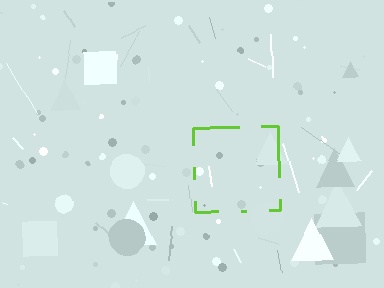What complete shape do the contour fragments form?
The contour fragments form a square.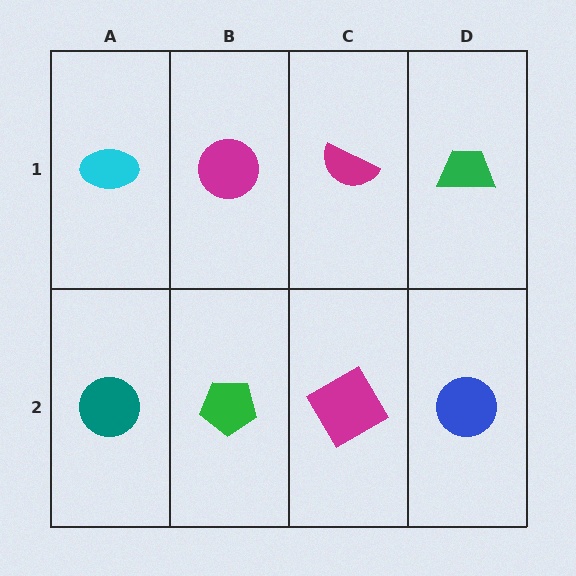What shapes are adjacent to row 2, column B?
A magenta circle (row 1, column B), a teal circle (row 2, column A), a magenta diamond (row 2, column C).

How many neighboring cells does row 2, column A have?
2.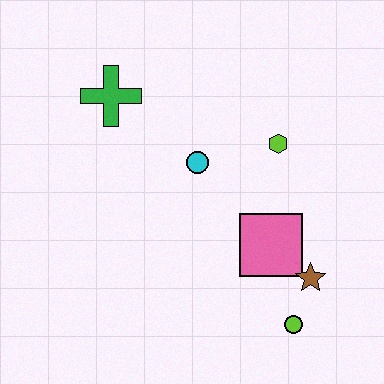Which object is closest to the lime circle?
The brown star is closest to the lime circle.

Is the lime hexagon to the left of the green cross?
No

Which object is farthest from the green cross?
The lime circle is farthest from the green cross.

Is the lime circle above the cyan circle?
No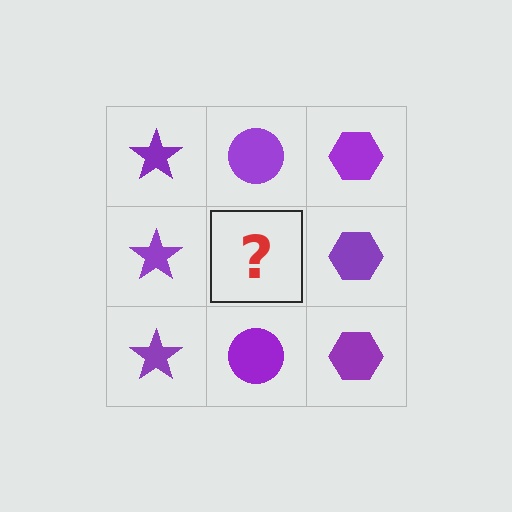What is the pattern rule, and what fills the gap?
The rule is that each column has a consistent shape. The gap should be filled with a purple circle.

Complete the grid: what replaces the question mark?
The question mark should be replaced with a purple circle.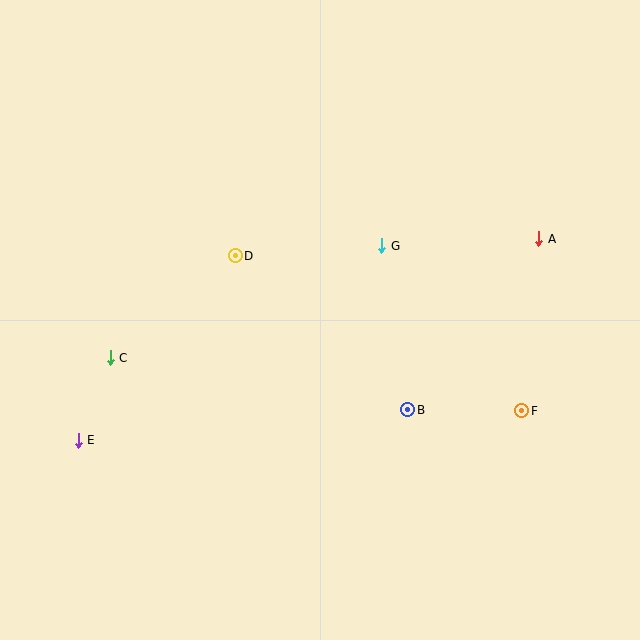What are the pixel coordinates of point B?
Point B is at (408, 410).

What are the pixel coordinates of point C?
Point C is at (110, 358).